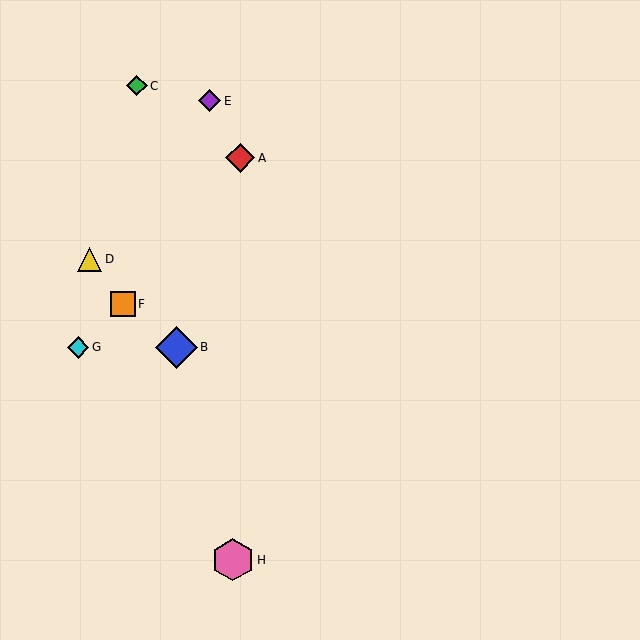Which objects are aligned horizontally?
Objects B, G are aligned horizontally.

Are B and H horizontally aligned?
No, B is at y≈347 and H is at y≈560.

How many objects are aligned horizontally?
2 objects (B, G) are aligned horizontally.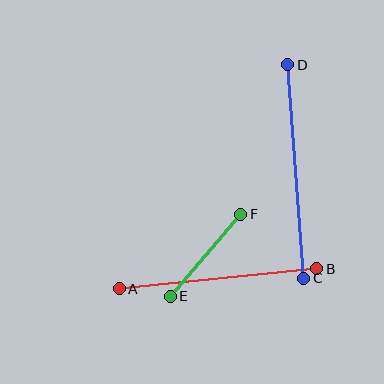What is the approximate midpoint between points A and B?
The midpoint is at approximately (218, 279) pixels.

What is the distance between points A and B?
The distance is approximately 198 pixels.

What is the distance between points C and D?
The distance is approximately 214 pixels.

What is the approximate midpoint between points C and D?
The midpoint is at approximately (296, 172) pixels.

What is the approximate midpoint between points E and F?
The midpoint is at approximately (206, 255) pixels.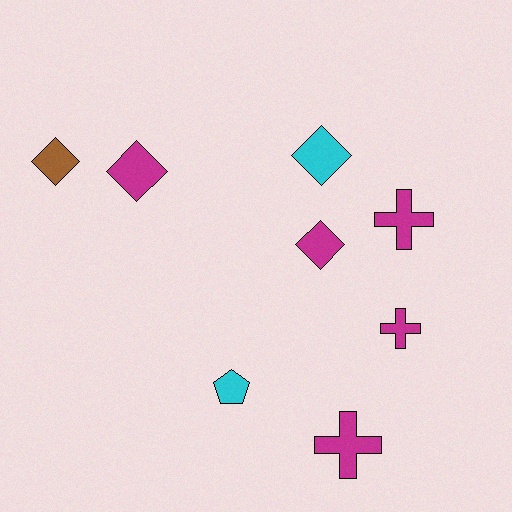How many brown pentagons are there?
There are no brown pentagons.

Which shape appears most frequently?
Diamond, with 4 objects.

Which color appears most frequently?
Magenta, with 5 objects.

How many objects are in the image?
There are 8 objects.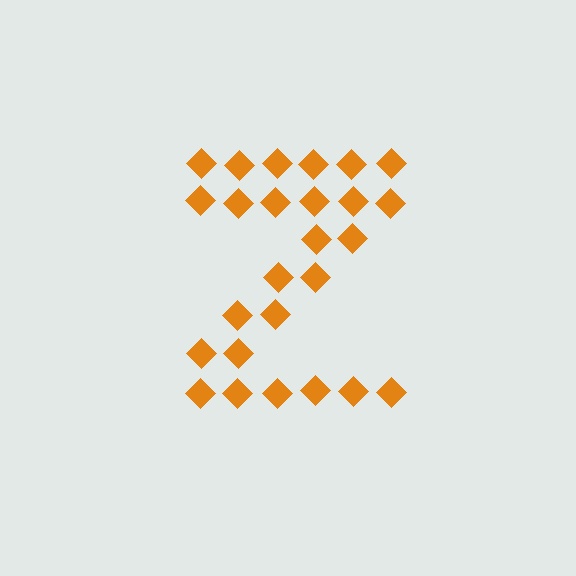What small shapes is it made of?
It is made of small diamonds.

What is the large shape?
The large shape is the letter Z.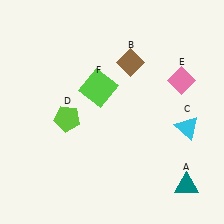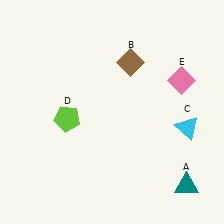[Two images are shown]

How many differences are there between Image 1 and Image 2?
There is 1 difference between the two images.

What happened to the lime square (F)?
The lime square (F) was removed in Image 2. It was in the top-left area of Image 1.